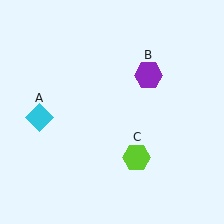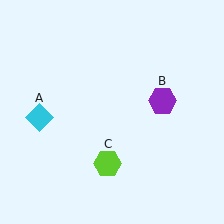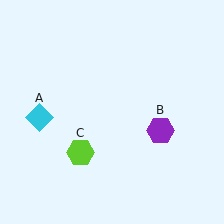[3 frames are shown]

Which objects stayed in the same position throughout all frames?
Cyan diamond (object A) remained stationary.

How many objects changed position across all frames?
2 objects changed position: purple hexagon (object B), lime hexagon (object C).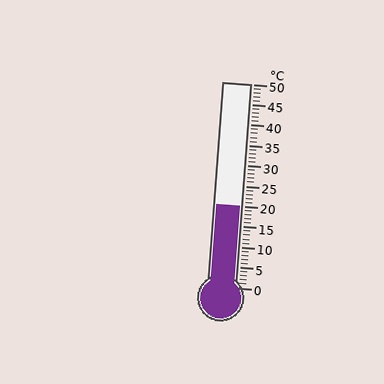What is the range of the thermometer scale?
The thermometer scale ranges from 0°C to 50°C.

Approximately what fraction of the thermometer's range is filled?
The thermometer is filled to approximately 40% of its range.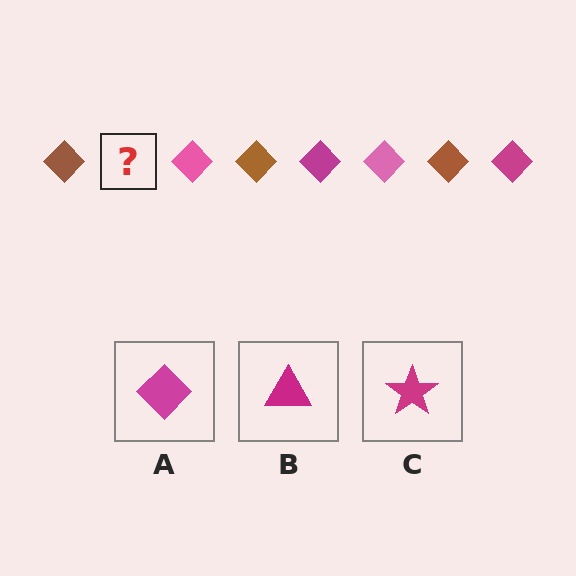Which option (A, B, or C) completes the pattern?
A.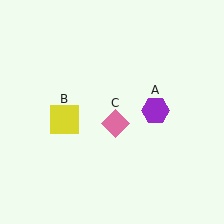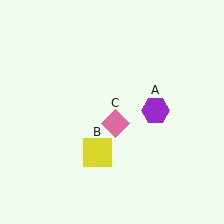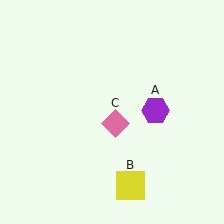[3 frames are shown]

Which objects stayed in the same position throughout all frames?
Purple hexagon (object A) and pink diamond (object C) remained stationary.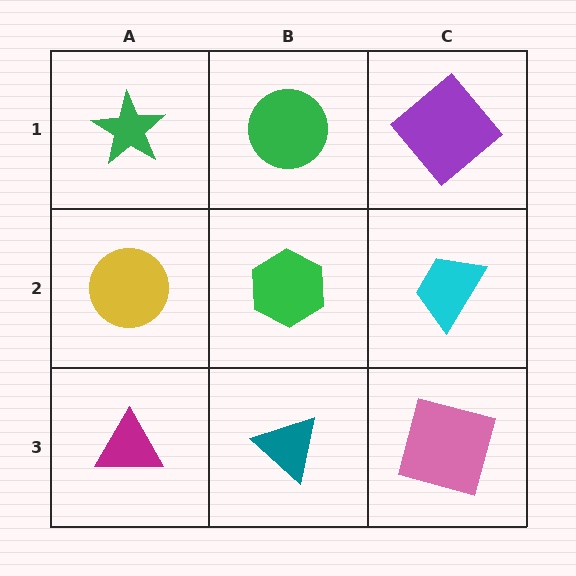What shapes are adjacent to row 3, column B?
A green hexagon (row 2, column B), a magenta triangle (row 3, column A), a pink square (row 3, column C).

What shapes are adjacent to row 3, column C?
A cyan trapezoid (row 2, column C), a teal triangle (row 3, column B).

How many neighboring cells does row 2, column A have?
3.